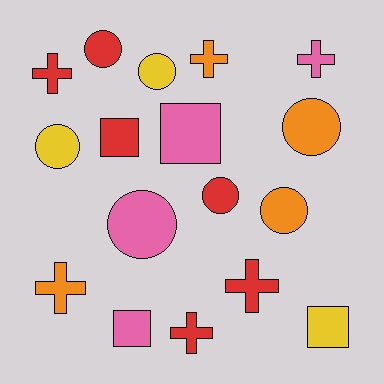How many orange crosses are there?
There are 2 orange crosses.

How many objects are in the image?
There are 17 objects.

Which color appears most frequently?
Red, with 6 objects.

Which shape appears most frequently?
Circle, with 7 objects.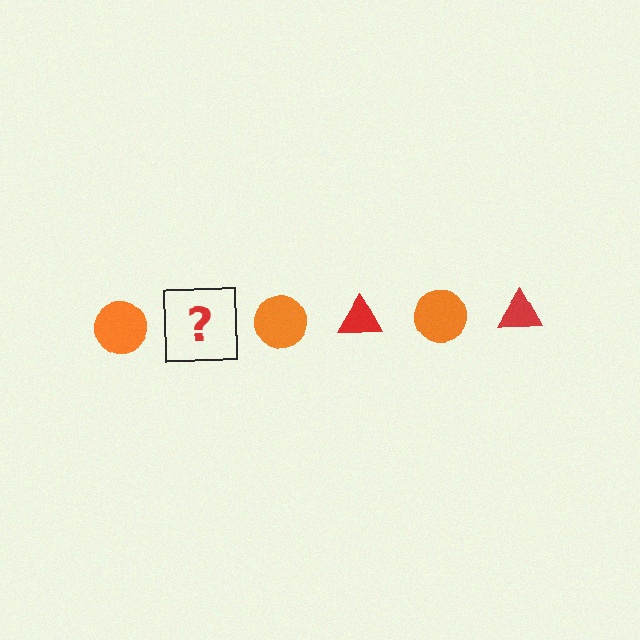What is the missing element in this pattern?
The missing element is a red triangle.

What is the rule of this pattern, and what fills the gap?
The rule is that the pattern alternates between orange circle and red triangle. The gap should be filled with a red triangle.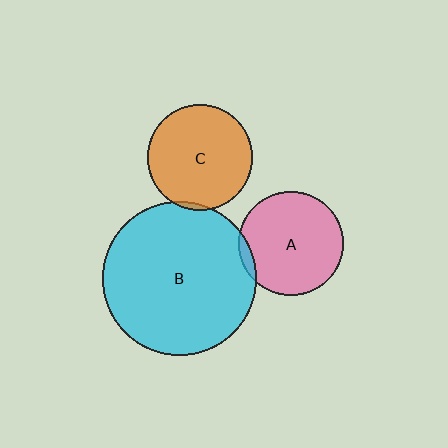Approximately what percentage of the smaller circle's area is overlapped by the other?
Approximately 5%.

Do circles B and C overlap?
Yes.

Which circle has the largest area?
Circle B (cyan).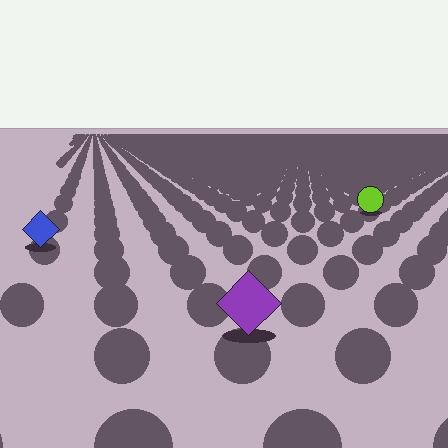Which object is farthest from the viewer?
The lime circle is farthest from the viewer. It appears smaller and the ground texture around it is denser.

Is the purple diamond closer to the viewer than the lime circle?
Yes. The purple diamond is closer — you can tell from the texture gradient: the ground texture is coarser near it.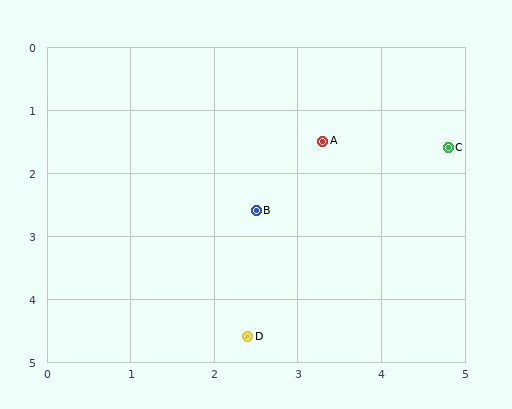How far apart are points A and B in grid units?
Points A and B are about 1.4 grid units apart.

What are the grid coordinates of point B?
Point B is at approximately (2.5, 2.6).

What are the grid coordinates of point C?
Point C is at approximately (4.8, 1.6).